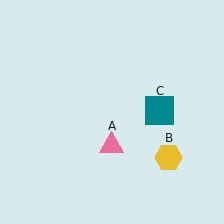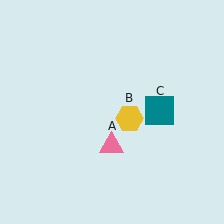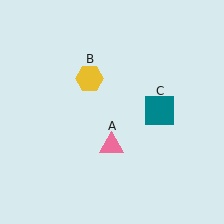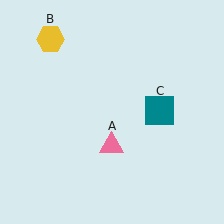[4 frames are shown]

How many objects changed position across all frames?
1 object changed position: yellow hexagon (object B).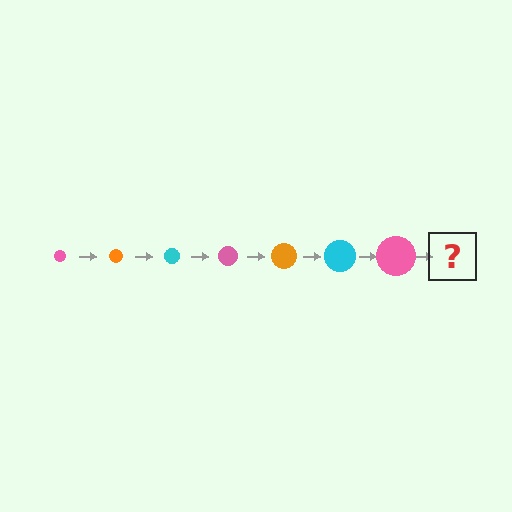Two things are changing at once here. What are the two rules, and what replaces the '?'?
The two rules are that the circle grows larger each step and the color cycles through pink, orange, and cyan. The '?' should be an orange circle, larger than the previous one.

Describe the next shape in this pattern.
It should be an orange circle, larger than the previous one.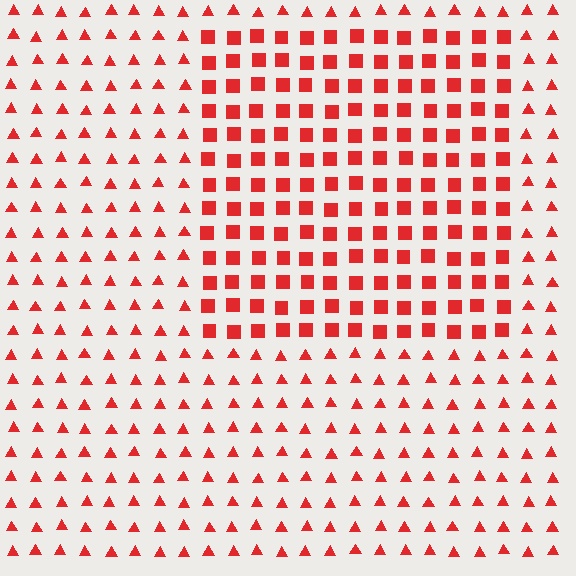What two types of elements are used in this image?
The image uses squares inside the rectangle region and triangles outside it.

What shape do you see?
I see a rectangle.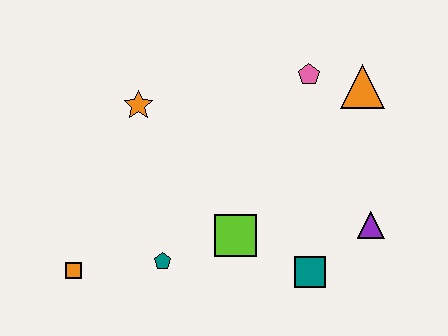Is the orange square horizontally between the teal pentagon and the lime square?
No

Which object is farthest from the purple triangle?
The orange square is farthest from the purple triangle.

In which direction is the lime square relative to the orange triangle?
The lime square is below the orange triangle.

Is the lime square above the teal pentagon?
Yes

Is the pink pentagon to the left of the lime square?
No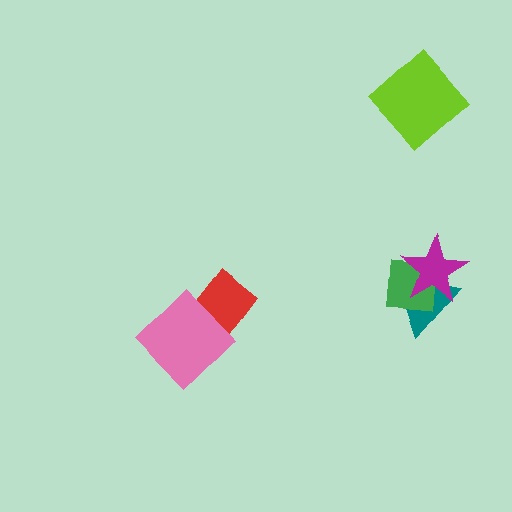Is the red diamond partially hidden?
Yes, it is partially covered by another shape.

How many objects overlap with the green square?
2 objects overlap with the green square.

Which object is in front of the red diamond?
The pink diamond is in front of the red diamond.